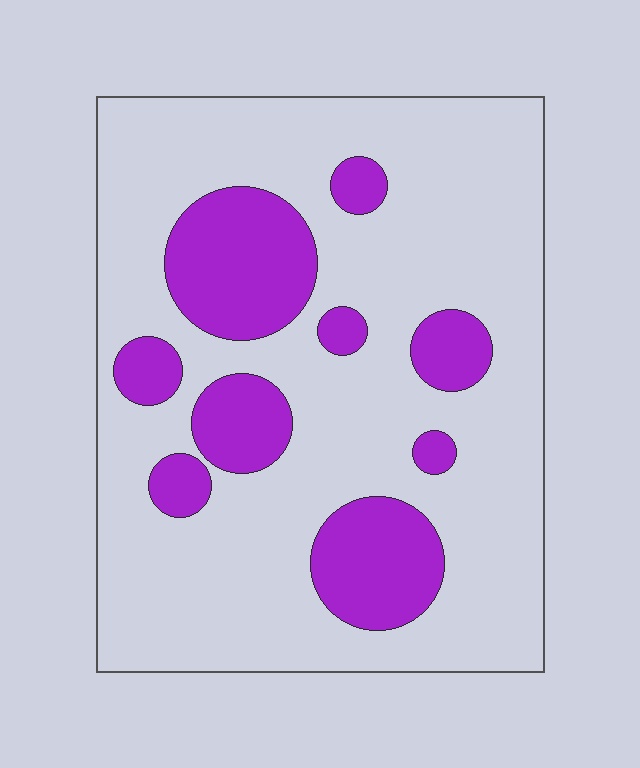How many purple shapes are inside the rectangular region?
9.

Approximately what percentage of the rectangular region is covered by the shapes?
Approximately 25%.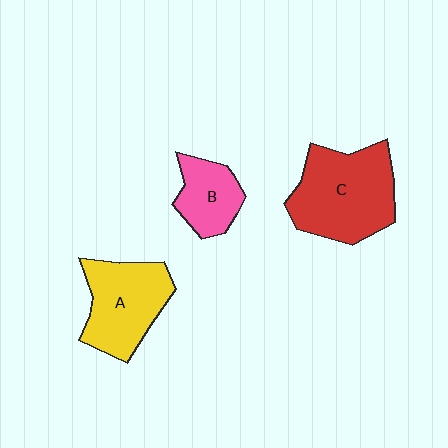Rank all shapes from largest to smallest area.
From largest to smallest: C (red), A (yellow), B (pink).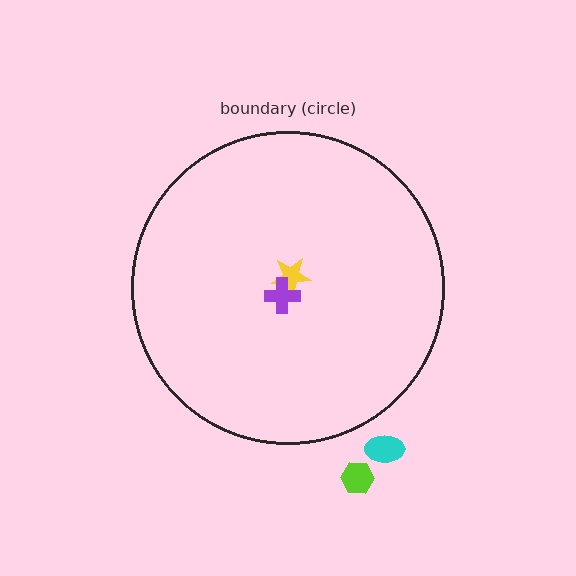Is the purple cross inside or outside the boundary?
Inside.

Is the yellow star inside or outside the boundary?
Inside.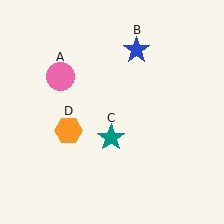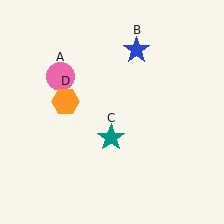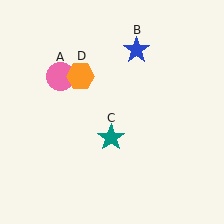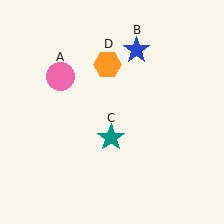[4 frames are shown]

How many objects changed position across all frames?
1 object changed position: orange hexagon (object D).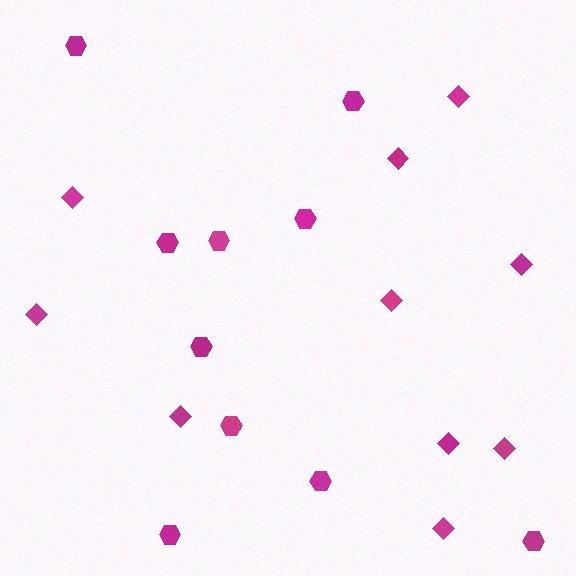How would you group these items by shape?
There are 2 groups: one group of diamonds (10) and one group of hexagons (10).